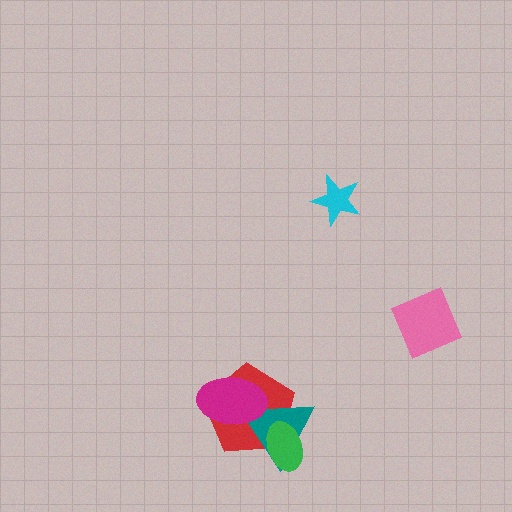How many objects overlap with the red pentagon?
3 objects overlap with the red pentagon.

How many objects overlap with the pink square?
0 objects overlap with the pink square.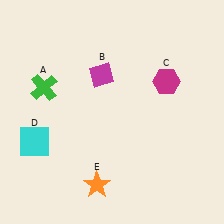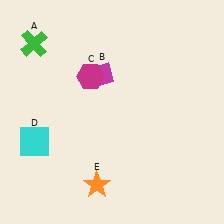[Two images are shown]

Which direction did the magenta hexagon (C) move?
The magenta hexagon (C) moved left.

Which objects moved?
The objects that moved are: the green cross (A), the magenta hexagon (C).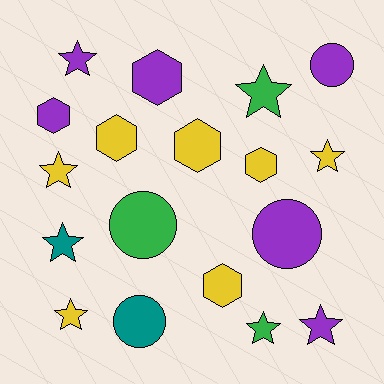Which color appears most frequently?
Yellow, with 7 objects.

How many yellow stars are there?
There are 3 yellow stars.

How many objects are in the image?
There are 18 objects.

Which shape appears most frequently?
Star, with 8 objects.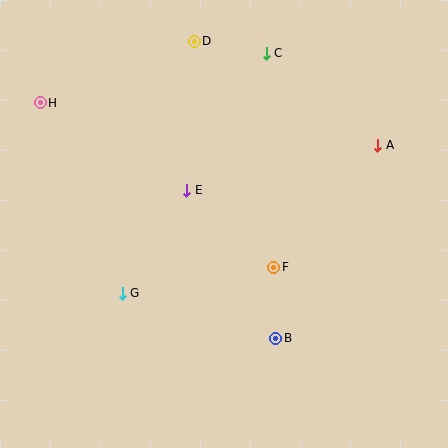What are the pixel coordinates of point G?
Point G is at (122, 293).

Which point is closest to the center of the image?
Point E at (187, 190) is closest to the center.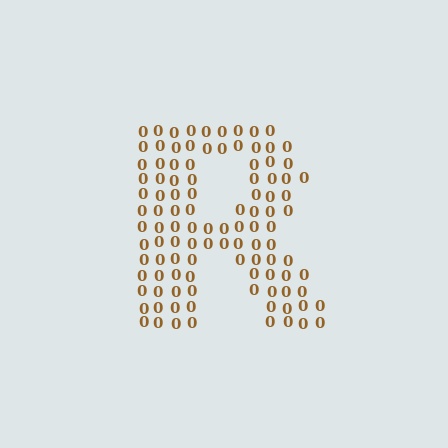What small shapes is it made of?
It is made of small digit 0's.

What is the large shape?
The large shape is the letter R.